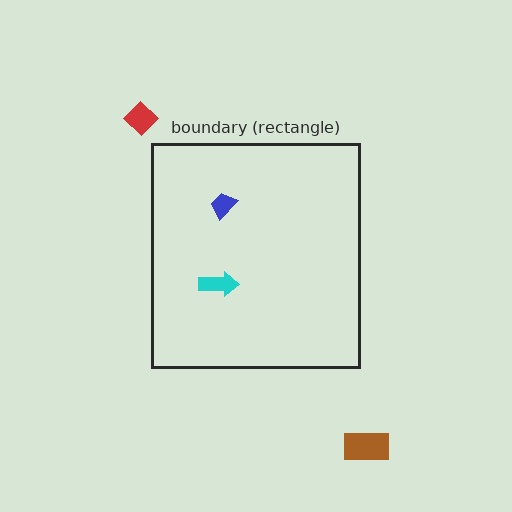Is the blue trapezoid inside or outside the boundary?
Inside.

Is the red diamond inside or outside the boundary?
Outside.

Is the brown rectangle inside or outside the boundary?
Outside.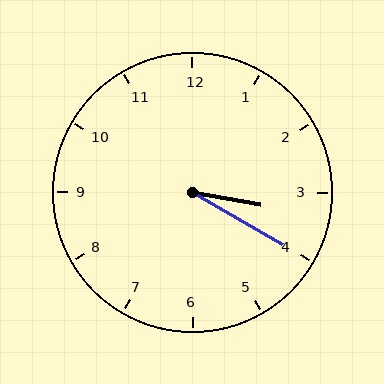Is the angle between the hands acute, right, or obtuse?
It is acute.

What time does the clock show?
3:20.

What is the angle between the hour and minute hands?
Approximately 20 degrees.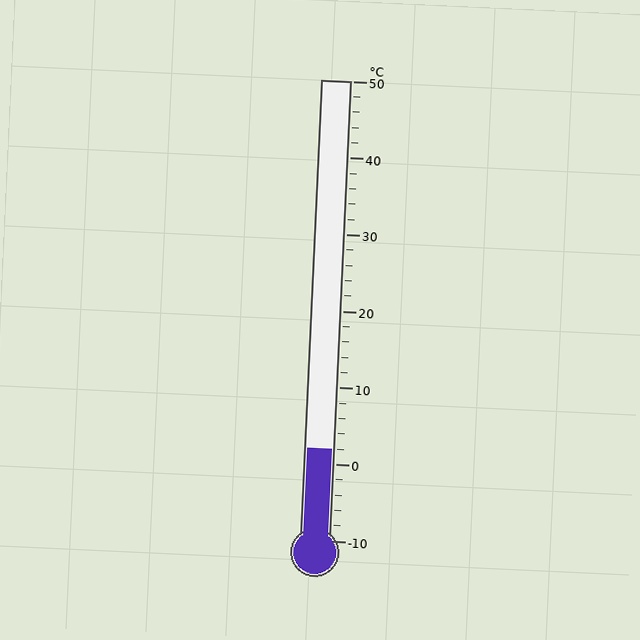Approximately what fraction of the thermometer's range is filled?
The thermometer is filled to approximately 20% of its range.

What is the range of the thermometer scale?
The thermometer scale ranges from -10°C to 50°C.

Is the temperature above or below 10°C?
The temperature is below 10°C.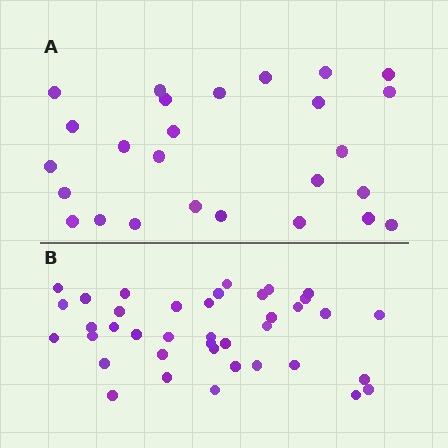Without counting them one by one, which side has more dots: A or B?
Region B (the bottom region) has more dots.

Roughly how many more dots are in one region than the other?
Region B has approximately 15 more dots than region A.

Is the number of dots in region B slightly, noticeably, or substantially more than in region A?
Region B has substantially more. The ratio is roughly 1.5 to 1.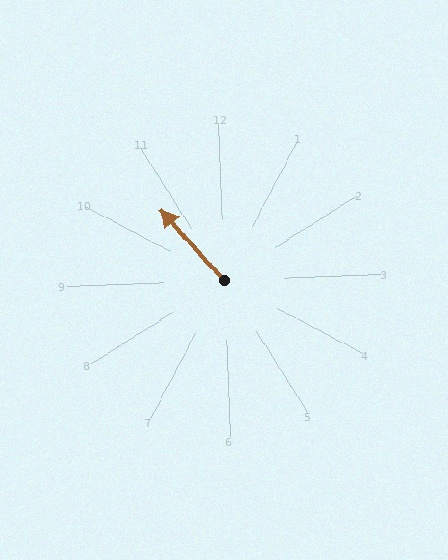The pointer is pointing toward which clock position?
Roughly 11 o'clock.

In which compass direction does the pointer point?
Northwest.